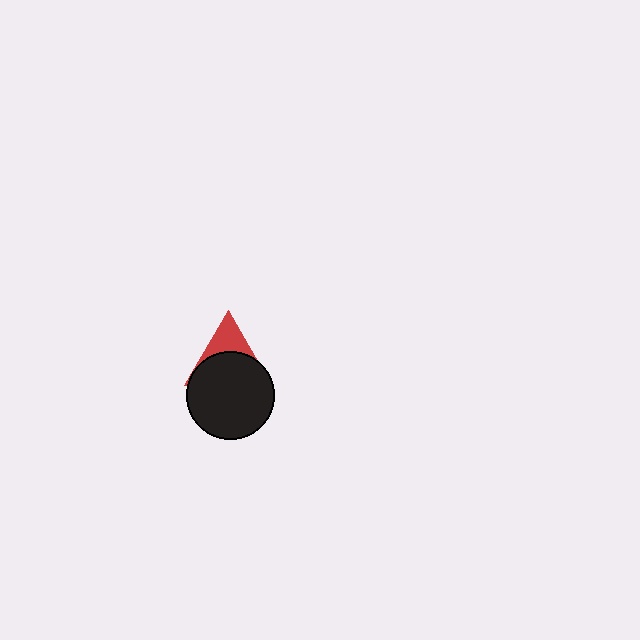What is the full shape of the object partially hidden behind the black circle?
The partially hidden object is a red triangle.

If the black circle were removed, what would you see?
You would see the complete red triangle.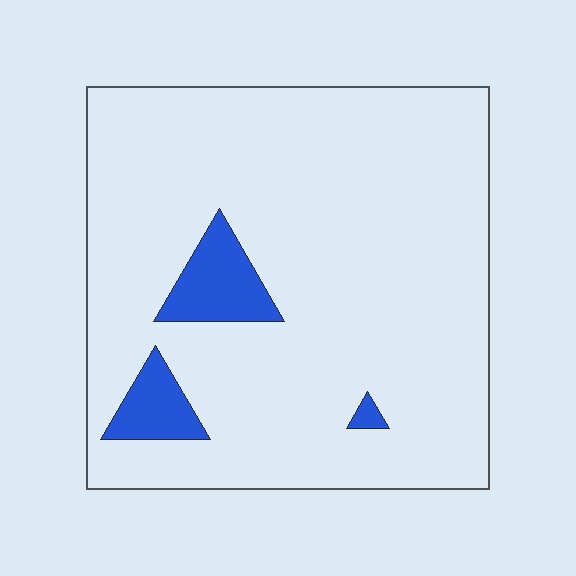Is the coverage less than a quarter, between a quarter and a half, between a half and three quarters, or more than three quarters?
Less than a quarter.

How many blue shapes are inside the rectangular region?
3.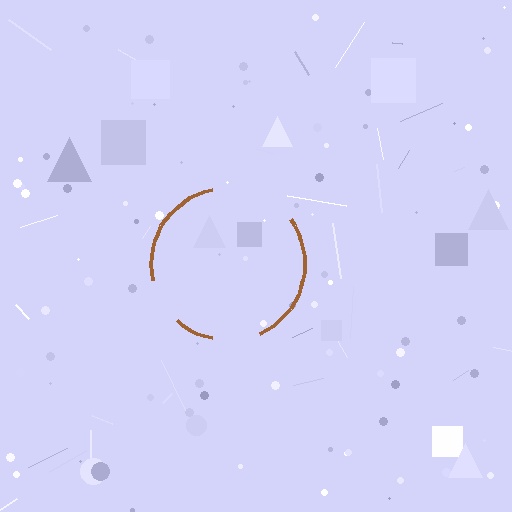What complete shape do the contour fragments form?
The contour fragments form a circle.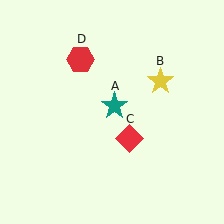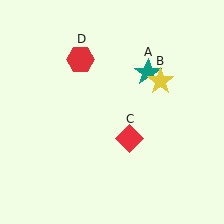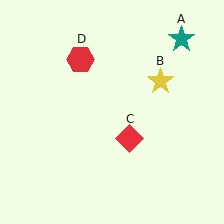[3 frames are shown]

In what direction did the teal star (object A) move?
The teal star (object A) moved up and to the right.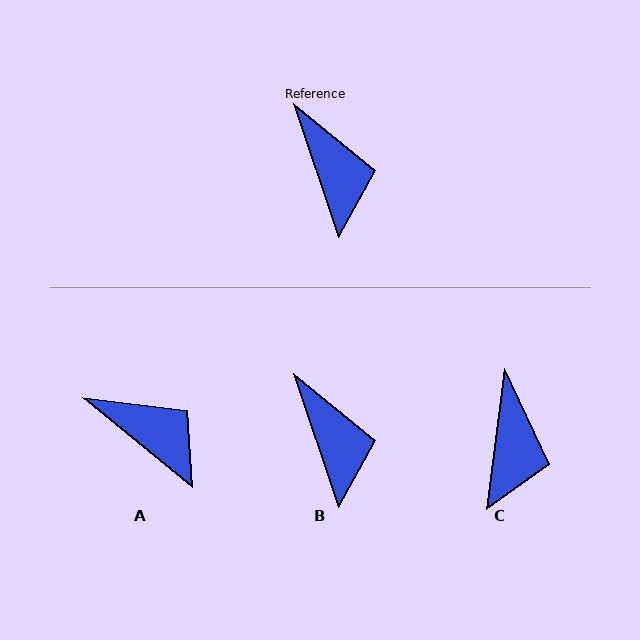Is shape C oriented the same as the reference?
No, it is off by about 26 degrees.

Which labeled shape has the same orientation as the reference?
B.